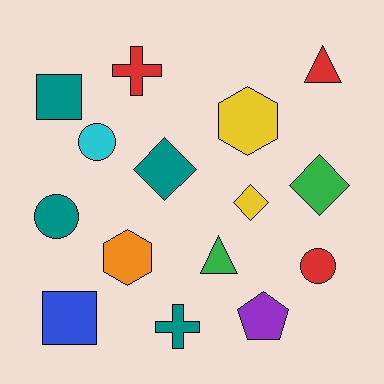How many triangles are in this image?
There are 2 triangles.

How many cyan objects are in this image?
There is 1 cyan object.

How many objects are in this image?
There are 15 objects.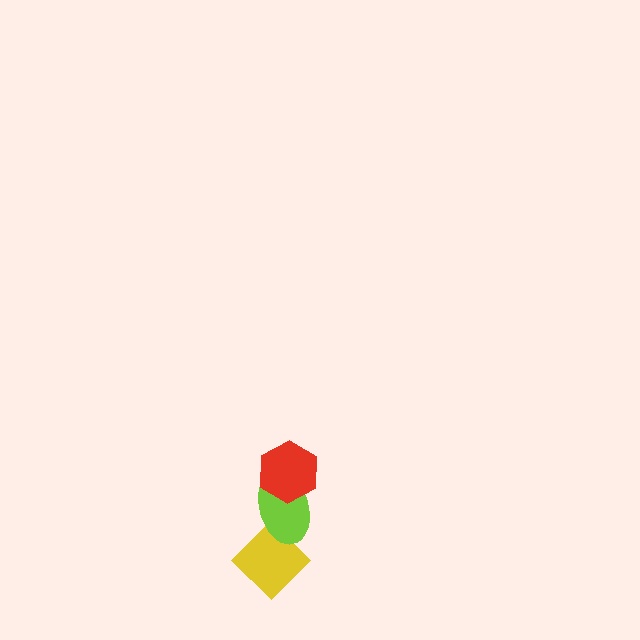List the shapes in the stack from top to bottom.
From top to bottom: the red hexagon, the lime ellipse, the yellow diamond.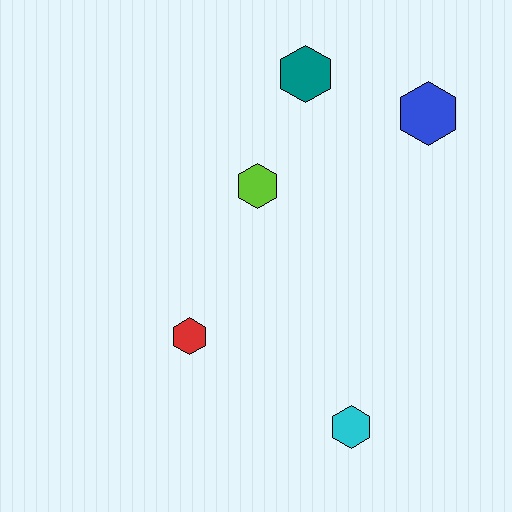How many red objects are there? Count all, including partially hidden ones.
There is 1 red object.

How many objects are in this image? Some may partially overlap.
There are 5 objects.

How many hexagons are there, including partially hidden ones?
There are 5 hexagons.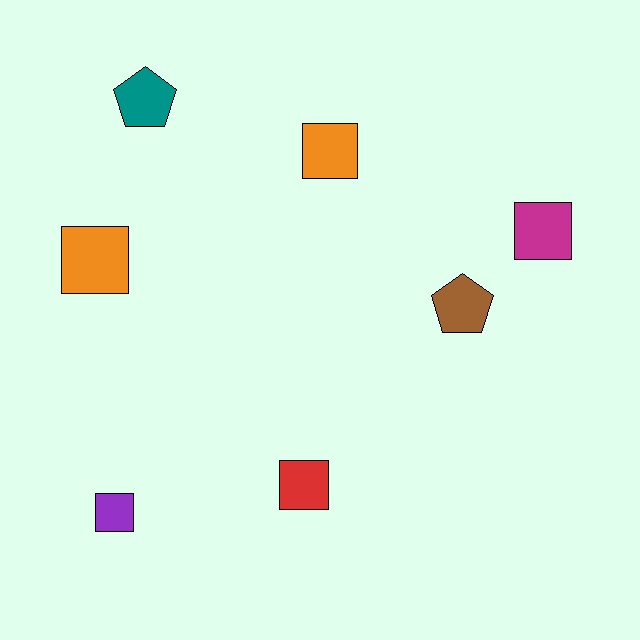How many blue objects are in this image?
There are no blue objects.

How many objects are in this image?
There are 7 objects.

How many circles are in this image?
There are no circles.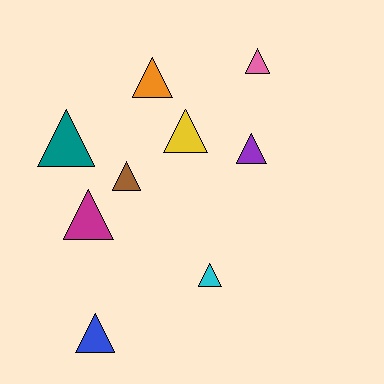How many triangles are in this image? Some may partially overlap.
There are 9 triangles.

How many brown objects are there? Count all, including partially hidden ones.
There is 1 brown object.